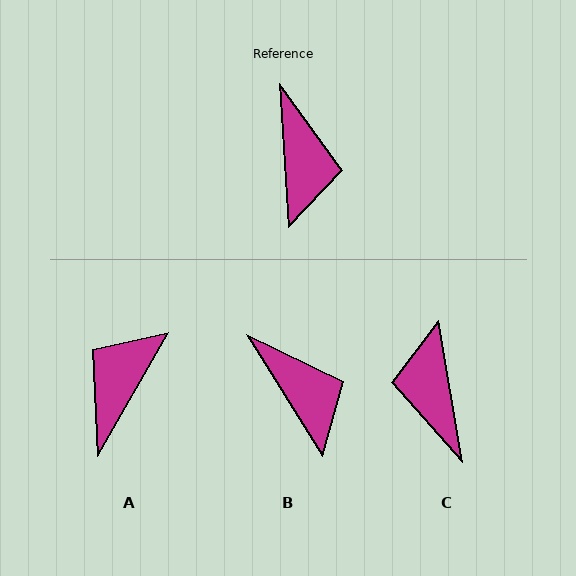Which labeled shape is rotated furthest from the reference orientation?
C, about 174 degrees away.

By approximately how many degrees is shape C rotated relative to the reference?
Approximately 174 degrees clockwise.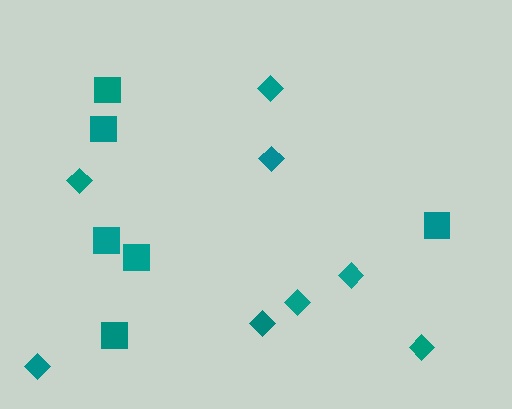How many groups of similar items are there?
There are 2 groups: one group of squares (6) and one group of diamonds (8).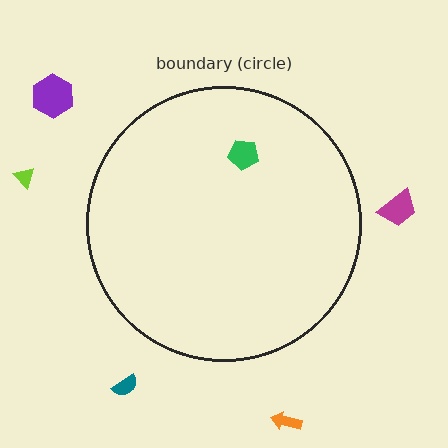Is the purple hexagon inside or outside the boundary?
Outside.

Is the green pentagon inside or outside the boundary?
Inside.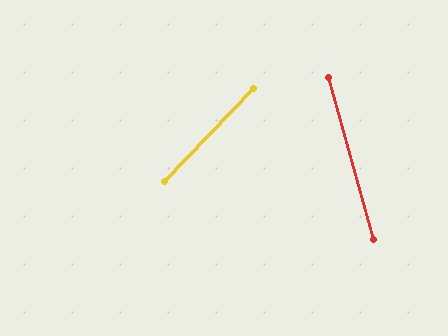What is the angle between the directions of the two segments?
Approximately 59 degrees.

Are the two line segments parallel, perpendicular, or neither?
Neither parallel nor perpendicular — they differ by about 59°.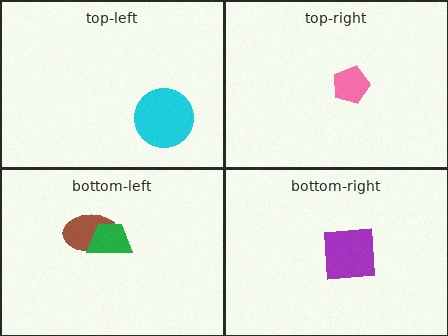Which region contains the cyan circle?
The top-left region.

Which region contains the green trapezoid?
The bottom-left region.